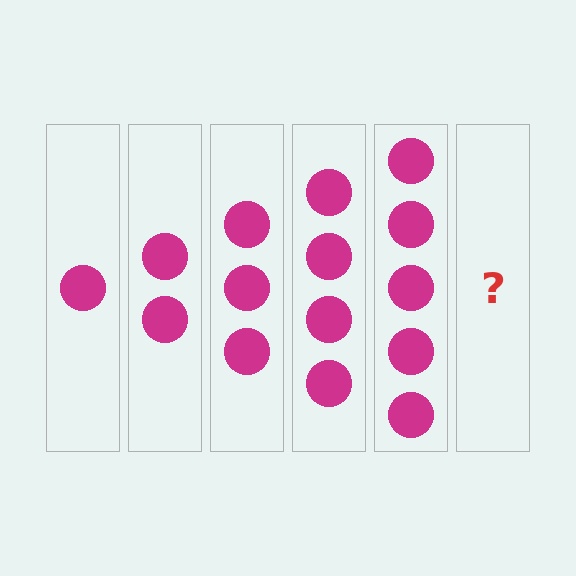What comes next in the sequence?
The next element should be 6 circles.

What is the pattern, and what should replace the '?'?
The pattern is that each step adds one more circle. The '?' should be 6 circles.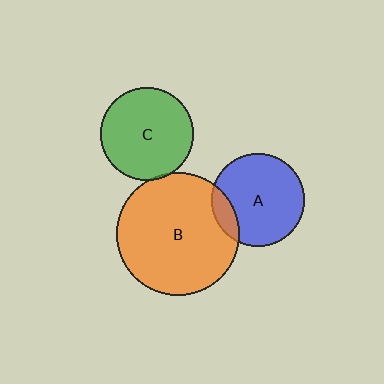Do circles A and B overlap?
Yes.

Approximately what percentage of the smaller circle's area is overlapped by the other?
Approximately 15%.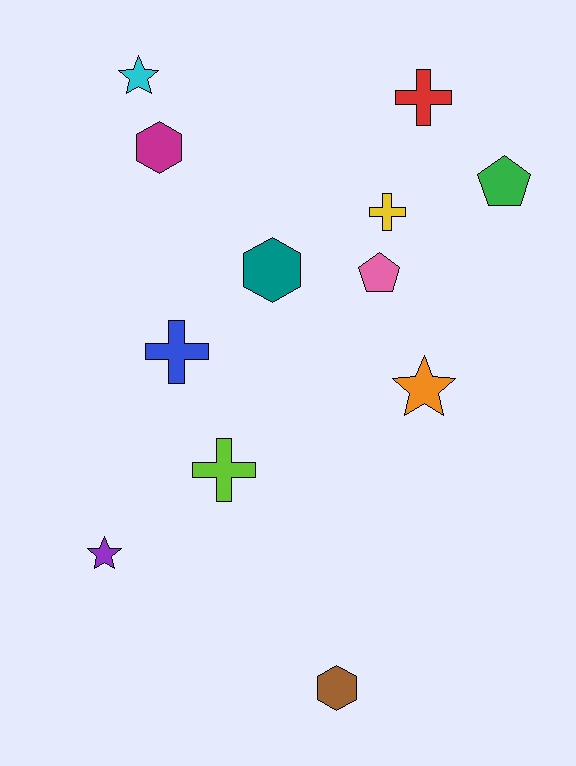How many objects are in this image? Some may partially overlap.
There are 12 objects.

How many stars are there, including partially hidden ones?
There are 3 stars.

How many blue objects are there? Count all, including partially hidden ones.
There is 1 blue object.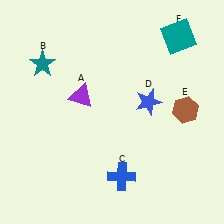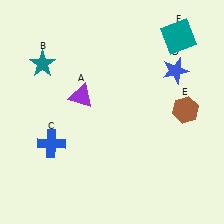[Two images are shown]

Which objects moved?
The objects that moved are: the blue cross (C), the blue star (D).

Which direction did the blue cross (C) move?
The blue cross (C) moved left.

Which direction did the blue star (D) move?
The blue star (D) moved up.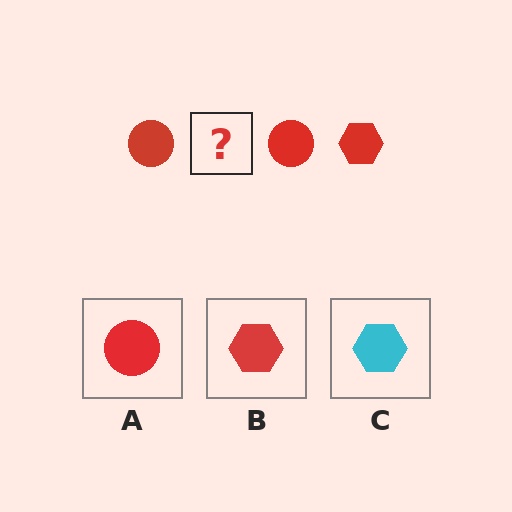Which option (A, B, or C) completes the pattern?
B.